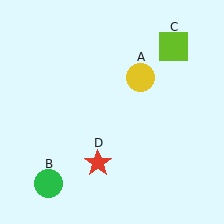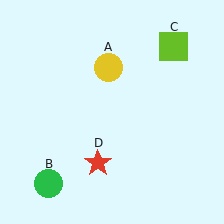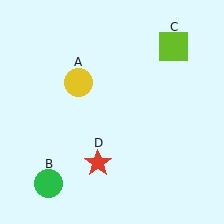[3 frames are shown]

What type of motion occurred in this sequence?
The yellow circle (object A) rotated counterclockwise around the center of the scene.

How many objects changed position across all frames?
1 object changed position: yellow circle (object A).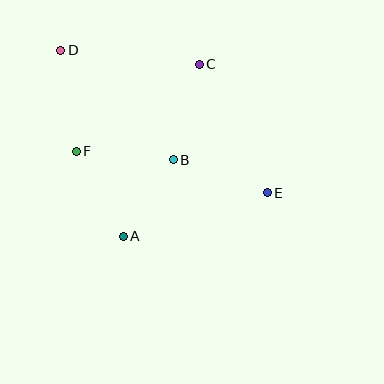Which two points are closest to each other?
Points A and B are closest to each other.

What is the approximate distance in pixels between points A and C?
The distance between A and C is approximately 188 pixels.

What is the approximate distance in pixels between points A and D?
The distance between A and D is approximately 196 pixels.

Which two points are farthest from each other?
Points D and E are farthest from each other.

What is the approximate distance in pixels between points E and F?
The distance between E and F is approximately 195 pixels.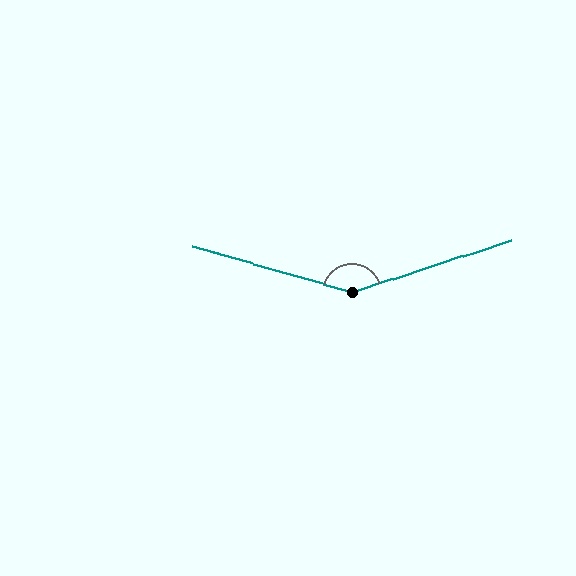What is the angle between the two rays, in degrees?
Approximately 146 degrees.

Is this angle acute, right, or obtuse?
It is obtuse.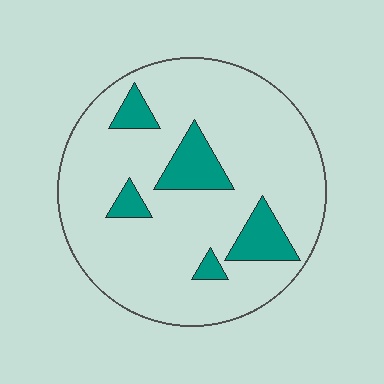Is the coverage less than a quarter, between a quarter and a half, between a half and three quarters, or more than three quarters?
Less than a quarter.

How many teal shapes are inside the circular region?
5.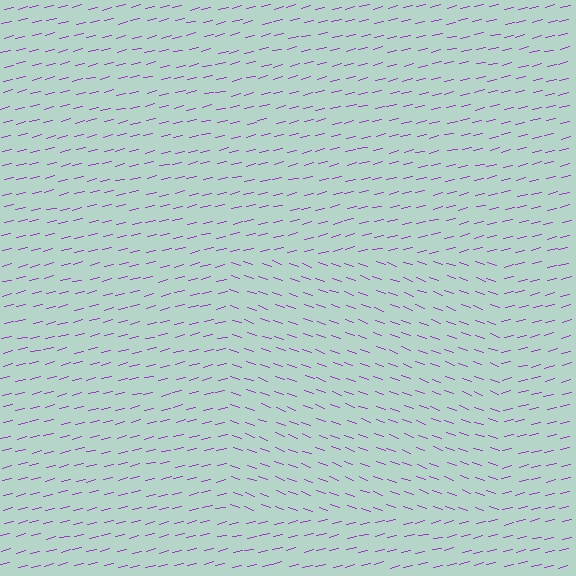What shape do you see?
I see a rectangle.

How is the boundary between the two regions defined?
The boundary is defined purely by a change in line orientation (approximately 33 degrees difference). All lines are the same color and thickness.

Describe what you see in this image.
The image is filled with small purple line segments. A rectangle region in the image has lines oriented differently from the surrounding lines, creating a visible texture boundary.